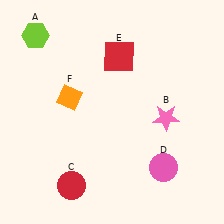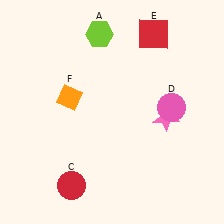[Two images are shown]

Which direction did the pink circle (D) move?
The pink circle (D) moved up.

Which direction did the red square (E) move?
The red square (E) moved right.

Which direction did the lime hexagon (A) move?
The lime hexagon (A) moved right.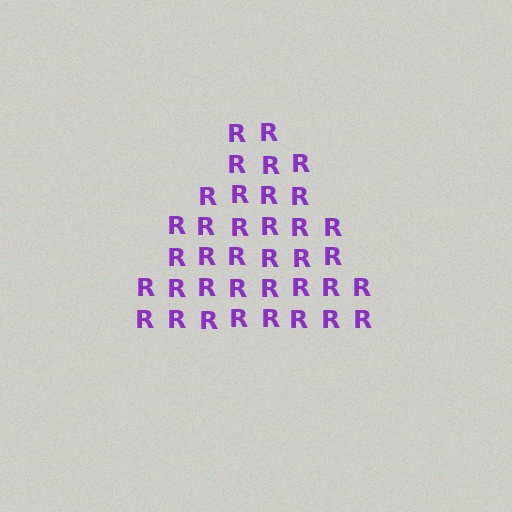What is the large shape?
The large shape is a triangle.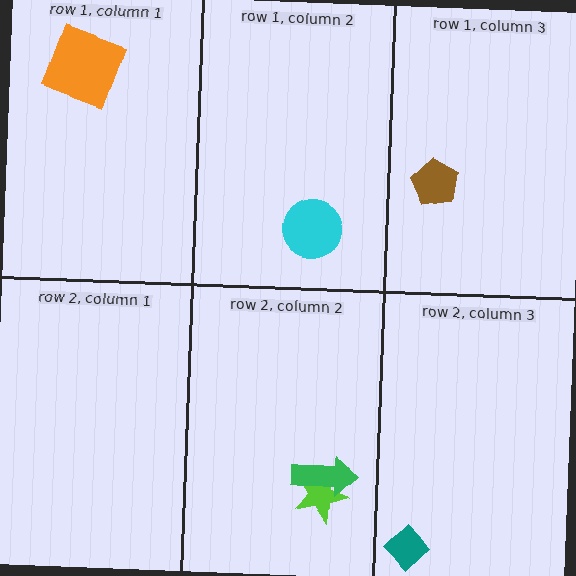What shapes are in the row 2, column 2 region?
The lime star, the green arrow.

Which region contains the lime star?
The row 2, column 2 region.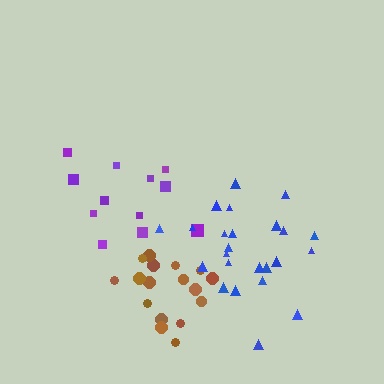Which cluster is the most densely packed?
Brown.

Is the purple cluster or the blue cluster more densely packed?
Blue.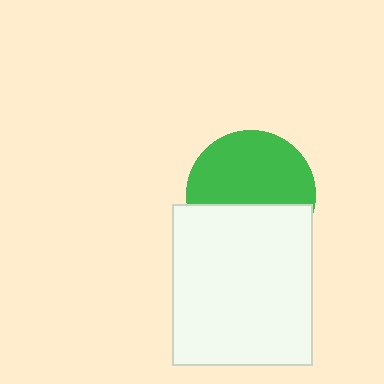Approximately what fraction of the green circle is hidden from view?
Roughly 42% of the green circle is hidden behind the white rectangle.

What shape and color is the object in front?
The object in front is a white rectangle.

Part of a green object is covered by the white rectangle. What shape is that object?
It is a circle.